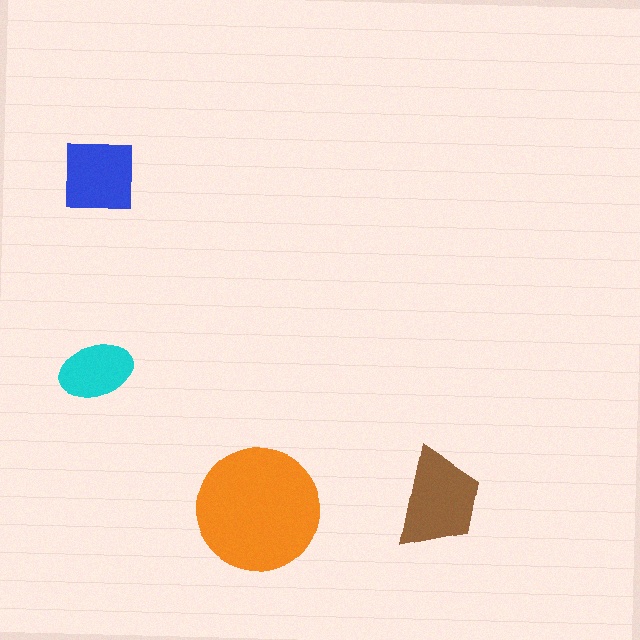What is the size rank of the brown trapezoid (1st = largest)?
2nd.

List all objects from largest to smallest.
The orange circle, the brown trapezoid, the blue square, the cyan ellipse.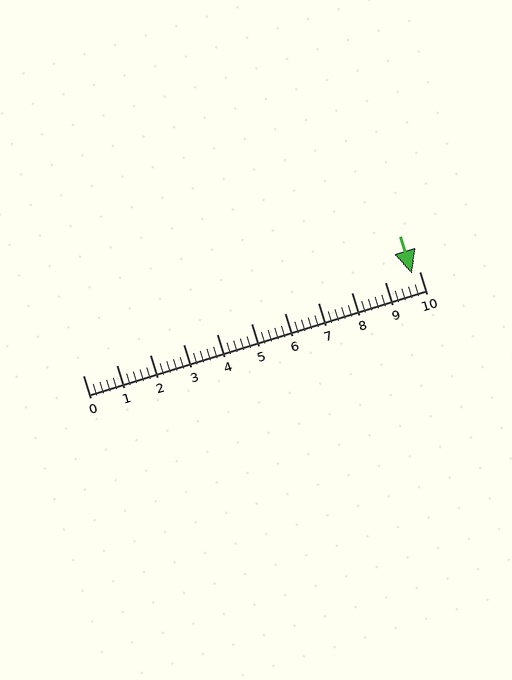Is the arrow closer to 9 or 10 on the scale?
The arrow is closer to 10.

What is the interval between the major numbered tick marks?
The major tick marks are spaced 1 units apart.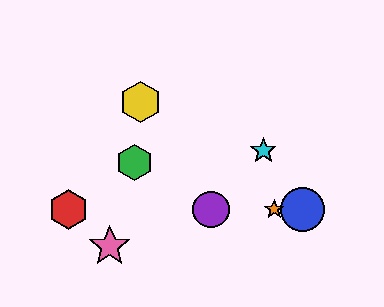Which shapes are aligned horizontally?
The red hexagon, the blue circle, the purple circle, the orange star are aligned horizontally.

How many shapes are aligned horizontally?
4 shapes (the red hexagon, the blue circle, the purple circle, the orange star) are aligned horizontally.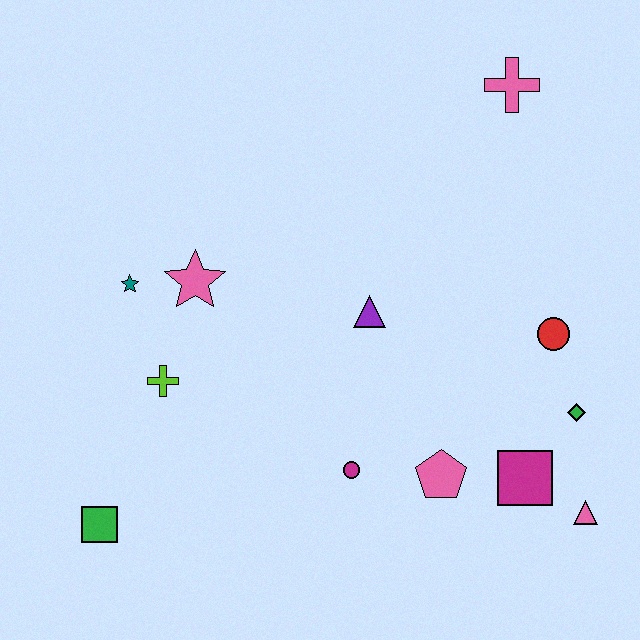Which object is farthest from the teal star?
The pink triangle is farthest from the teal star.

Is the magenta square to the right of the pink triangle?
No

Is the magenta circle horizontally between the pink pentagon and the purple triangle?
No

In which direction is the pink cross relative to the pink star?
The pink cross is to the right of the pink star.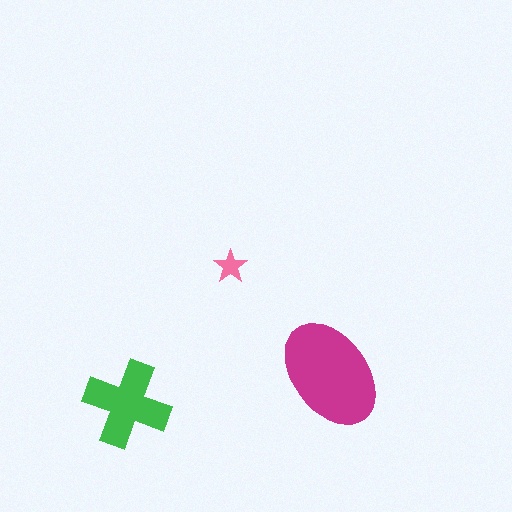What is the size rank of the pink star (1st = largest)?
3rd.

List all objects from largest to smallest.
The magenta ellipse, the green cross, the pink star.